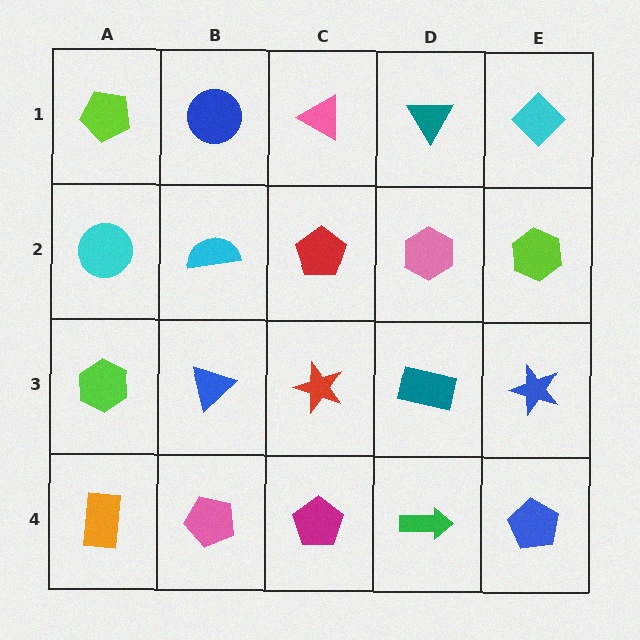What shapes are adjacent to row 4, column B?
A blue triangle (row 3, column B), an orange rectangle (row 4, column A), a magenta pentagon (row 4, column C).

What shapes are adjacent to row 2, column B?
A blue circle (row 1, column B), a blue triangle (row 3, column B), a cyan circle (row 2, column A), a red pentagon (row 2, column C).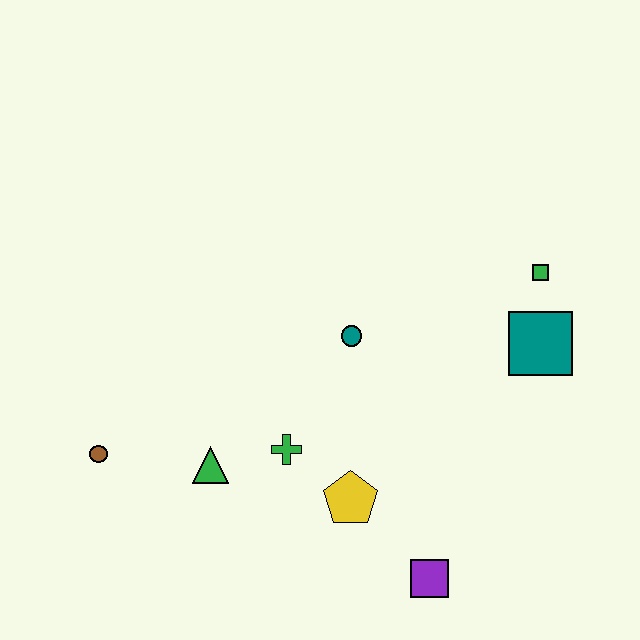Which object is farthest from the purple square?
The brown circle is farthest from the purple square.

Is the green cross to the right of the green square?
No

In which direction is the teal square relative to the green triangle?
The teal square is to the right of the green triangle.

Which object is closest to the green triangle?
The green cross is closest to the green triangle.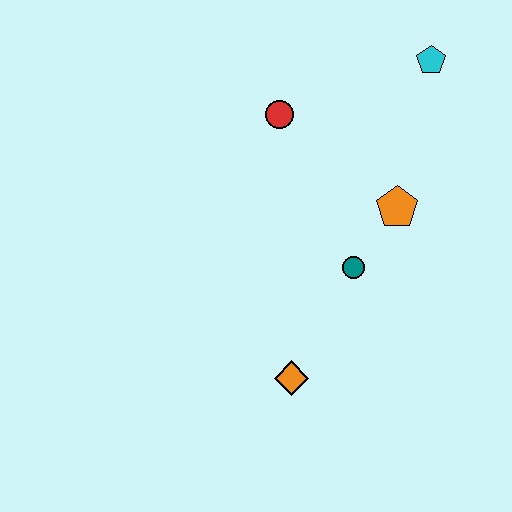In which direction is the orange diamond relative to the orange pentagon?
The orange diamond is below the orange pentagon.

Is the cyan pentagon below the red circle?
No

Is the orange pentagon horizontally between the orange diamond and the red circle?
No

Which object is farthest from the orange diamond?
The cyan pentagon is farthest from the orange diamond.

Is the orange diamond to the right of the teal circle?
No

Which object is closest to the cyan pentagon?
The orange pentagon is closest to the cyan pentagon.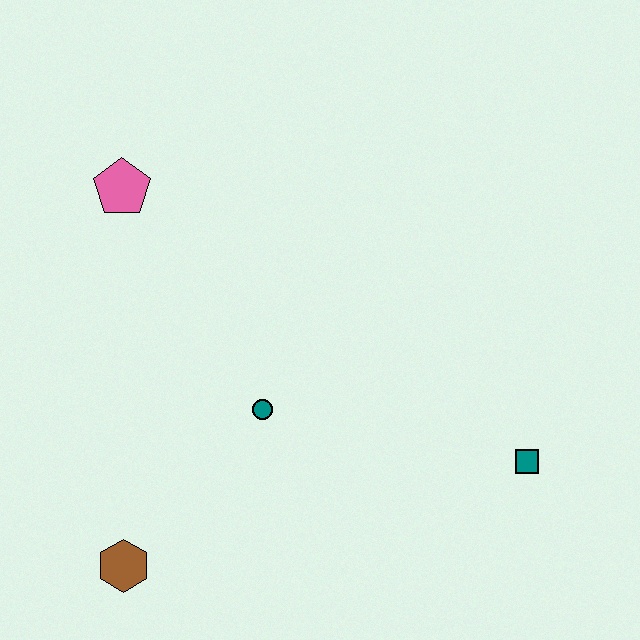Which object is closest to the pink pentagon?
The teal circle is closest to the pink pentagon.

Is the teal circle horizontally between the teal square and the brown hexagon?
Yes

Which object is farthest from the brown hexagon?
The teal square is farthest from the brown hexagon.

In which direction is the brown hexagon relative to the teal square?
The brown hexagon is to the left of the teal square.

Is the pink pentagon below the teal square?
No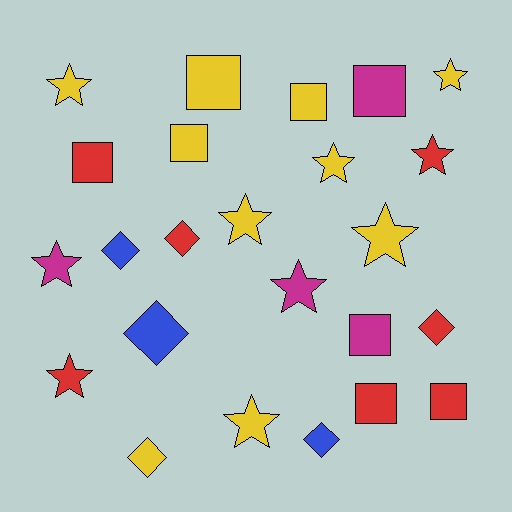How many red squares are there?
There are 3 red squares.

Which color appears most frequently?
Yellow, with 10 objects.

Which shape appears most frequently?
Star, with 10 objects.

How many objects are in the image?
There are 24 objects.